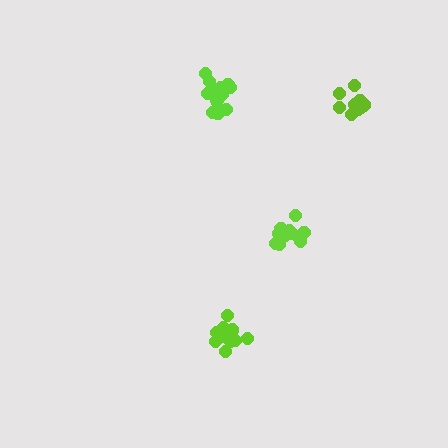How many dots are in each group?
Group 1: 14 dots, Group 2: 12 dots, Group 3: 13 dots, Group 4: 9 dots (48 total).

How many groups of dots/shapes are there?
There are 4 groups.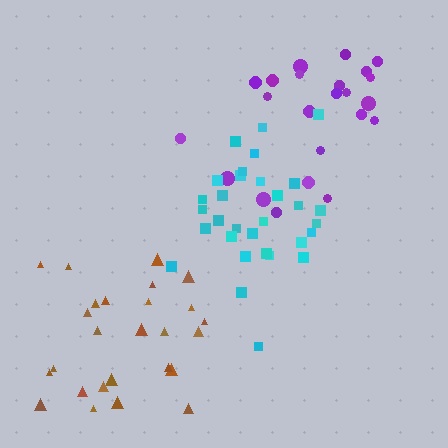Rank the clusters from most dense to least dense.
cyan, purple, brown.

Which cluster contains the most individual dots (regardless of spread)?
Cyan (31).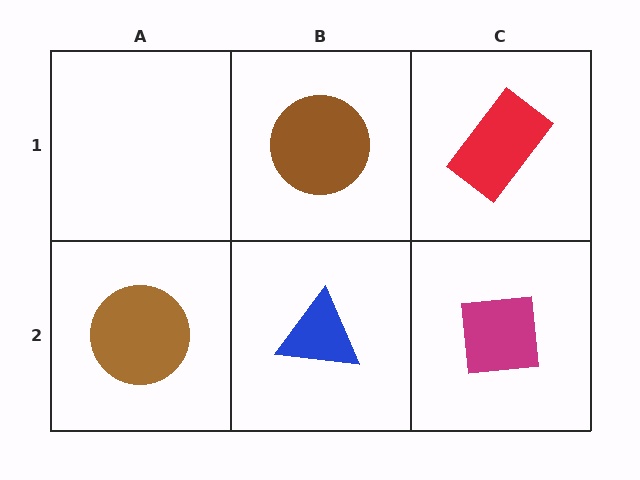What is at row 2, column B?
A blue triangle.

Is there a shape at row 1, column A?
No, that cell is empty.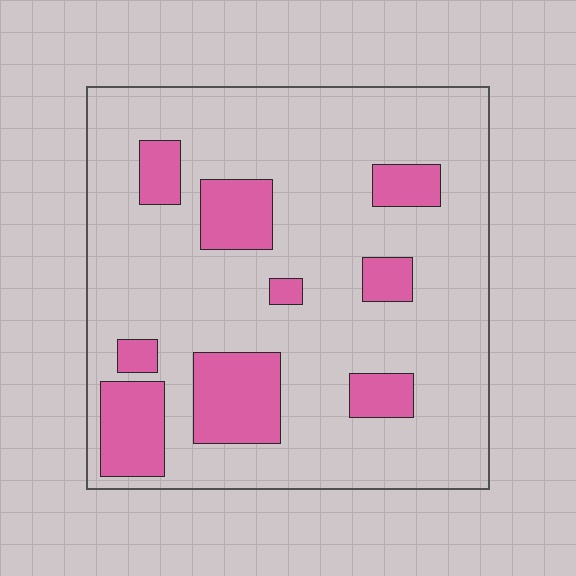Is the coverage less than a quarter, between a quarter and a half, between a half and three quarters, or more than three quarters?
Less than a quarter.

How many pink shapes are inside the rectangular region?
9.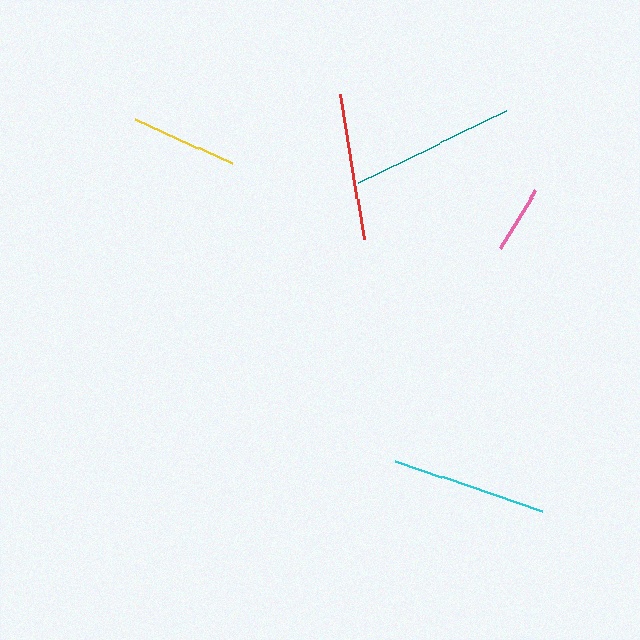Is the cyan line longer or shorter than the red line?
The cyan line is longer than the red line.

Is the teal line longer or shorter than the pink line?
The teal line is longer than the pink line.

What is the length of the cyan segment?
The cyan segment is approximately 156 pixels long.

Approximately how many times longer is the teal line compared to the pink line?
The teal line is approximately 2.4 times the length of the pink line.